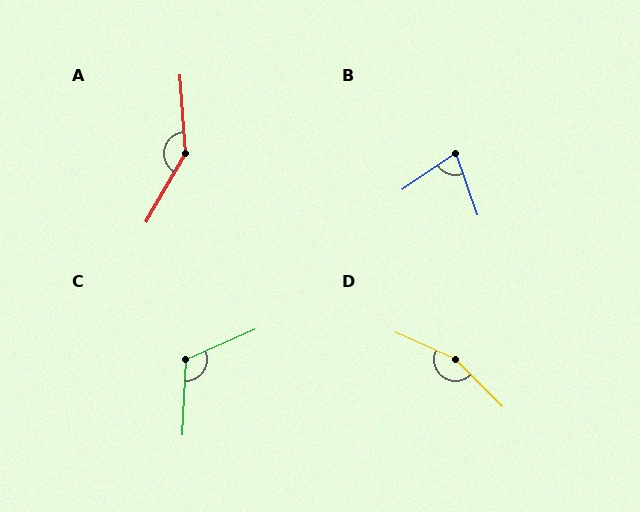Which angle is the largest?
D, at approximately 159 degrees.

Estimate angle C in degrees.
Approximately 117 degrees.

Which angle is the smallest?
B, at approximately 75 degrees.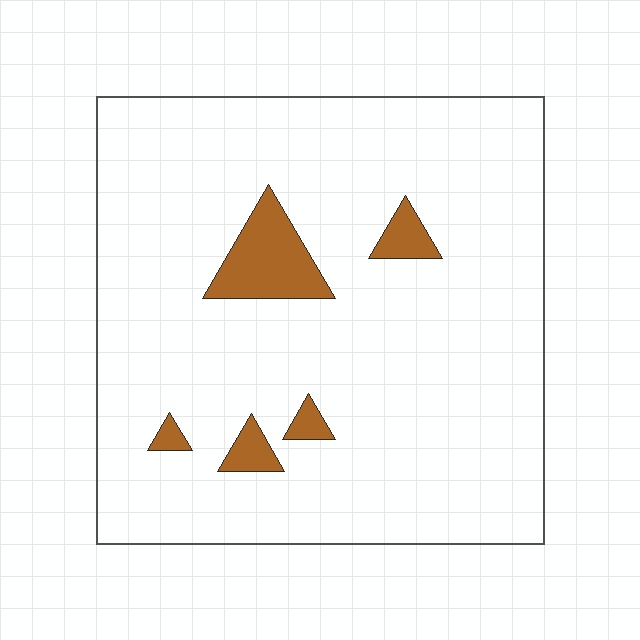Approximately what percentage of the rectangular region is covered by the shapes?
Approximately 5%.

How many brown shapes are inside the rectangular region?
5.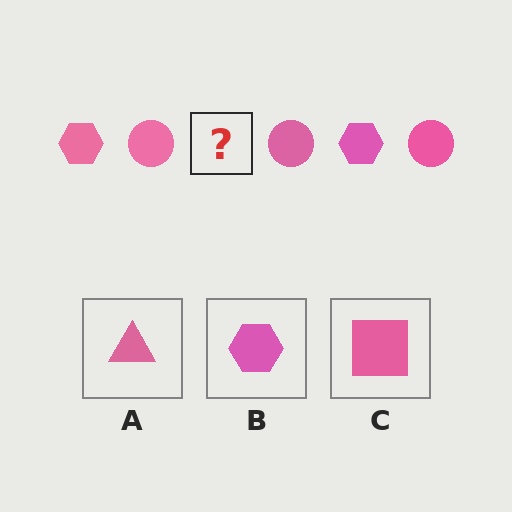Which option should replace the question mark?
Option B.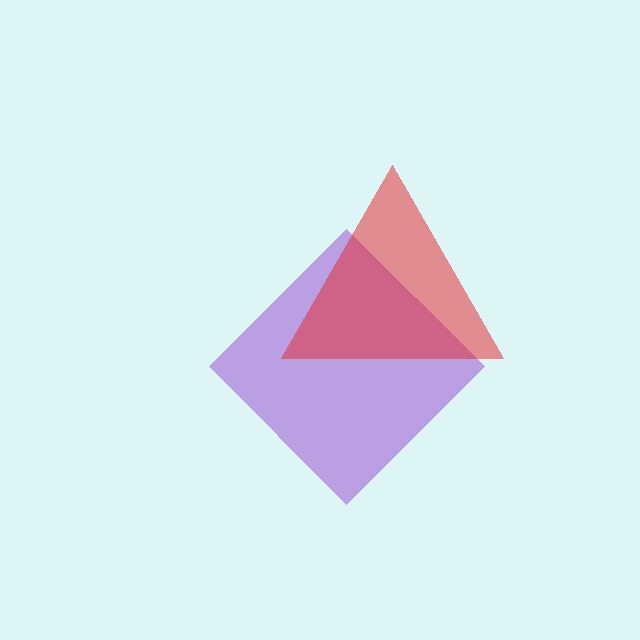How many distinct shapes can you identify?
There are 2 distinct shapes: a purple diamond, a red triangle.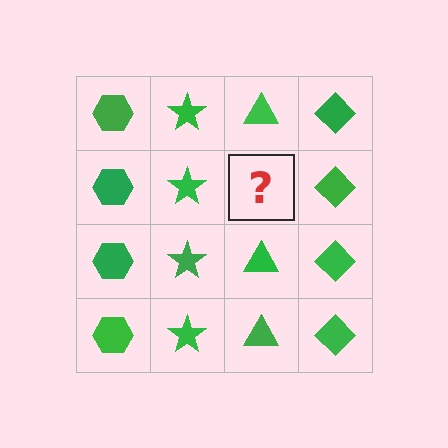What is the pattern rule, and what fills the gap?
The rule is that each column has a consistent shape. The gap should be filled with a green triangle.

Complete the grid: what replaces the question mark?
The question mark should be replaced with a green triangle.